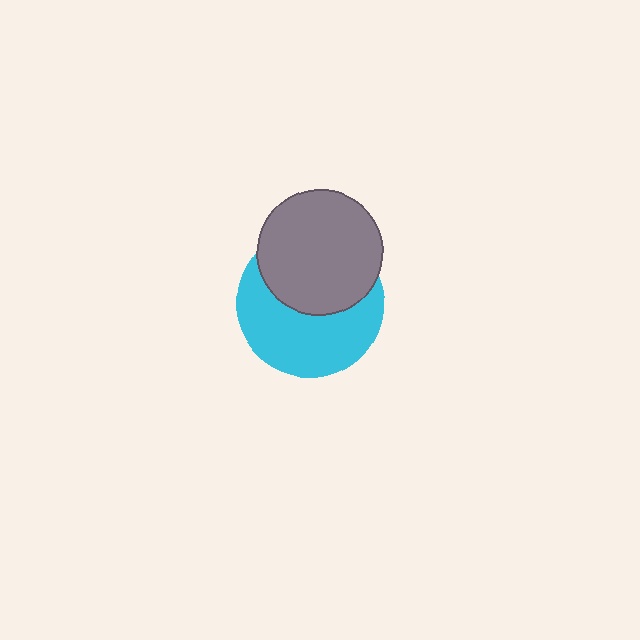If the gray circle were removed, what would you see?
You would see the complete cyan circle.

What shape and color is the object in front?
The object in front is a gray circle.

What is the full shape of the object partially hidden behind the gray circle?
The partially hidden object is a cyan circle.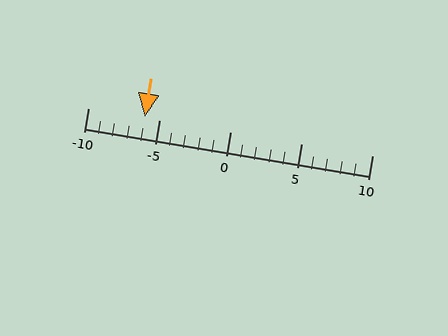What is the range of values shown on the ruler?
The ruler shows values from -10 to 10.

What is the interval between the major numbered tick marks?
The major tick marks are spaced 5 units apart.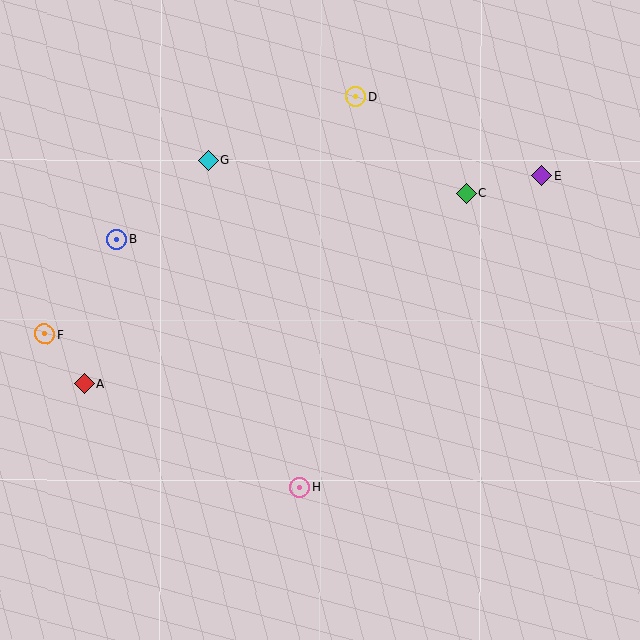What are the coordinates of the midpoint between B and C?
The midpoint between B and C is at (292, 216).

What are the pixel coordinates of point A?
Point A is at (84, 383).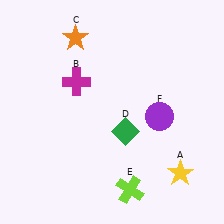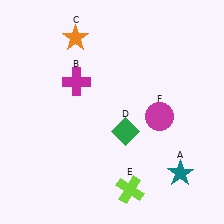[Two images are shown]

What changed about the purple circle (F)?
In Image 1, F is purple. In Image 2, it changed to magenta.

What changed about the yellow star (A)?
In Image 1, A is yellow. In Image 2, it changed to teal.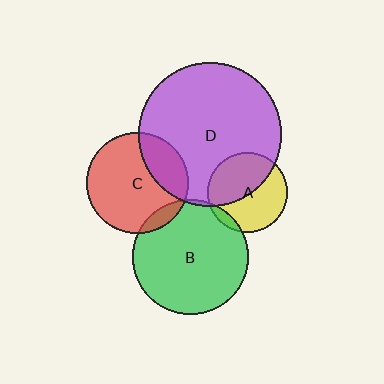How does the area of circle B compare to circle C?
Approximately 1.3 times.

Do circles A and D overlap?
Yes.